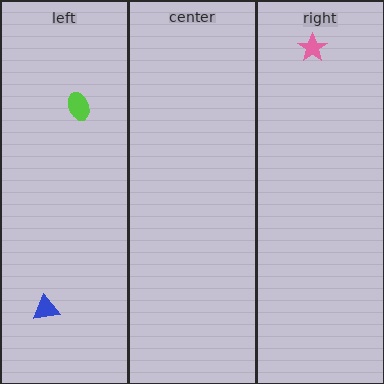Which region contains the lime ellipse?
The left region.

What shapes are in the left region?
The lime ellipse, the blue triangle.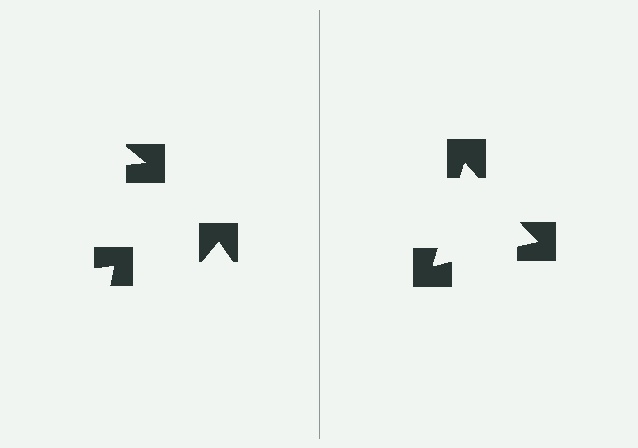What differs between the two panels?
The notched squares are positioned identically on both sides; only the wedge orientations differ. On the right they align to a triangle; on the left they are misaligned.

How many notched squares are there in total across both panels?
6 — 3 on each side.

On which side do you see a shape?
An illusory triangle appears on the right side. On the left side the wedge cuts are rotated, so no coherent shape forms.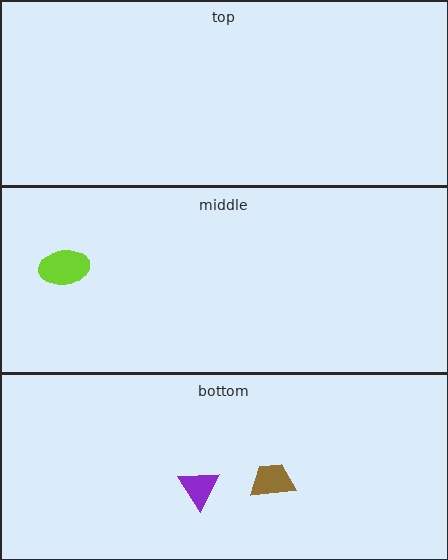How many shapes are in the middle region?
1.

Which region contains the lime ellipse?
The middle region.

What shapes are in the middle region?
The lime ellipse.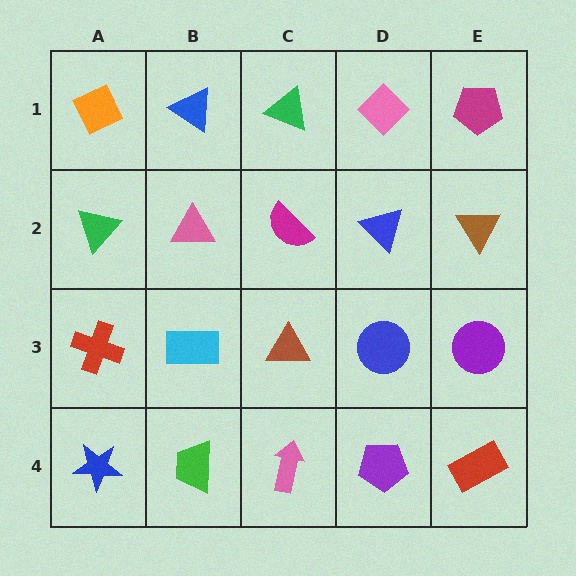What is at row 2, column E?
A brown triangle.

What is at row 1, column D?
A pink diamond.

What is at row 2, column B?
A pink triangle.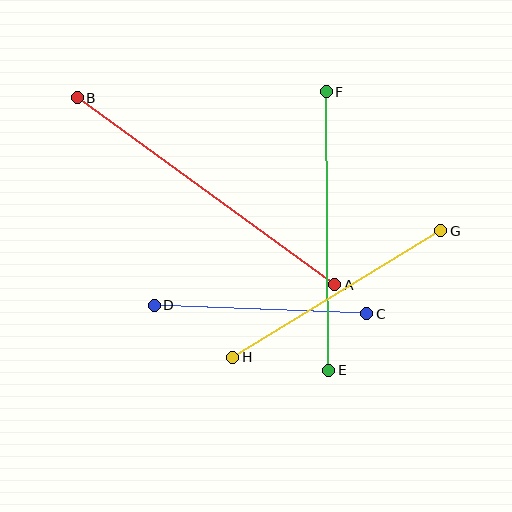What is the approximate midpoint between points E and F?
The midpoint is at approximately (327, 231) pixels.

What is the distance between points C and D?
The distance is approximately 213 pixels.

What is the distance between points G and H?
The distance is approximately 243 pixels.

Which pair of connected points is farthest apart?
Points A and B are farthest apart.